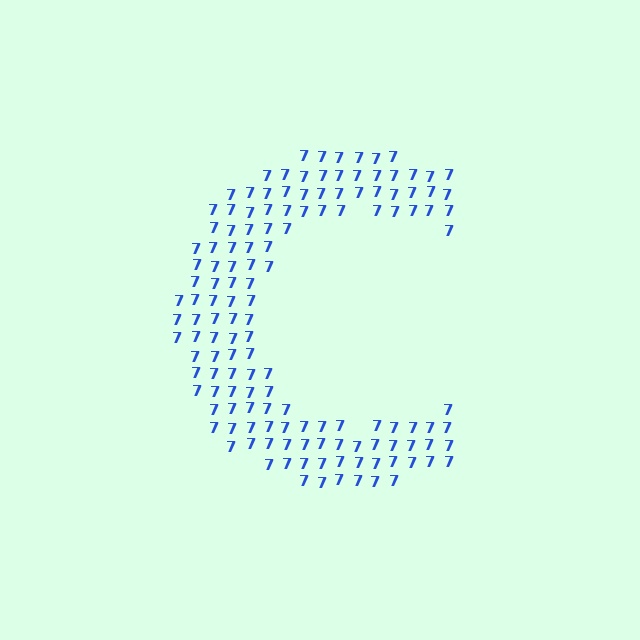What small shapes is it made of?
It is made of small digit 7's.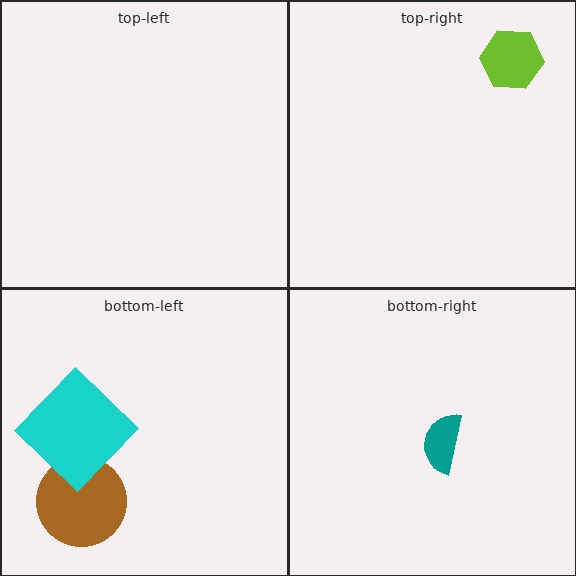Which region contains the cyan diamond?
The bottom-left region.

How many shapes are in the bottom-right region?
1.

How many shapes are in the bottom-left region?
2.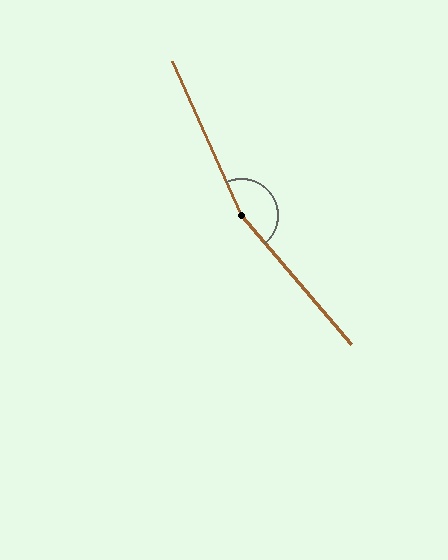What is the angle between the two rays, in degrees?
Approximately 164 degrees.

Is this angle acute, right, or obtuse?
It is obtuse.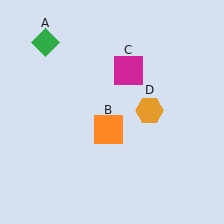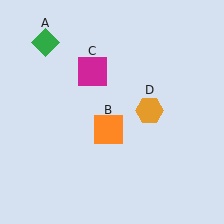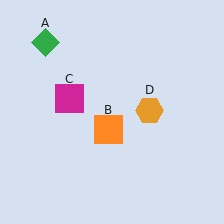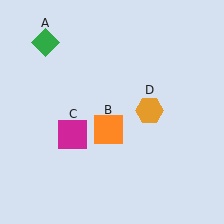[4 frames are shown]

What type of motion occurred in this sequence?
The magenta square (object C) rotated counterclockwise around the center of the scene.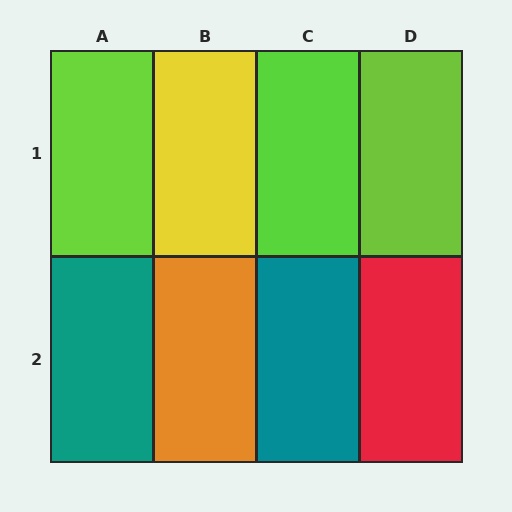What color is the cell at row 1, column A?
Lime.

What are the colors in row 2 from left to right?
Teal, orange, teal, red.